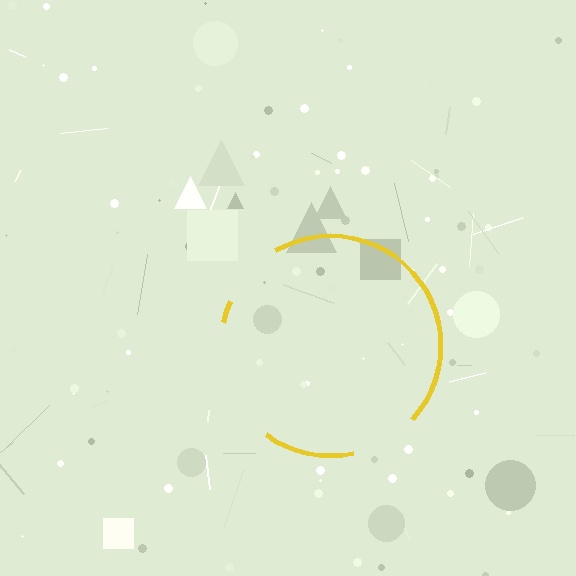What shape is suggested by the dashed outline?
The dashed outline suggests a circle.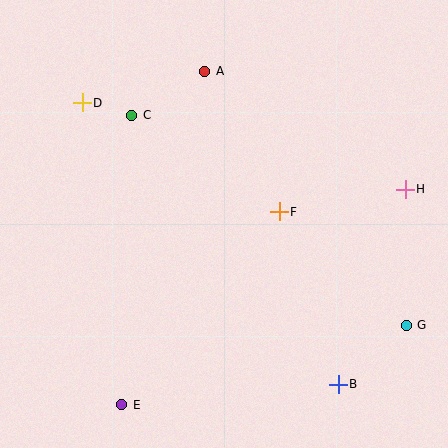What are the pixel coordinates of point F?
Point F is at (279, 212).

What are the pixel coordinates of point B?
Point B is at (338, 384).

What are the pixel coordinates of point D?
Point D is at (82, 103).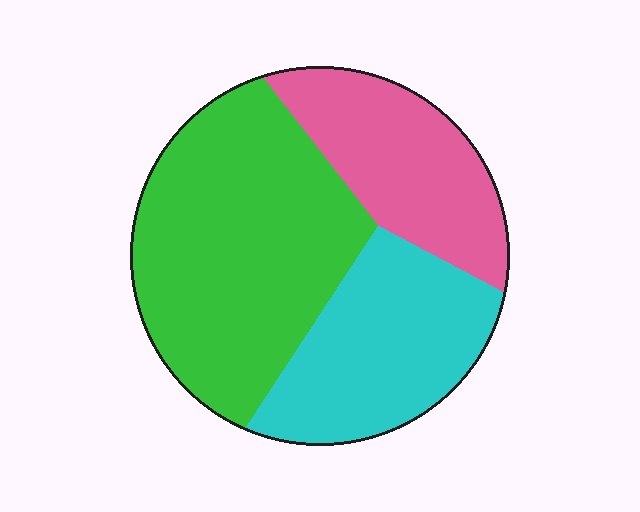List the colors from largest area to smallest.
From largest to smallest: green, cyan, pink.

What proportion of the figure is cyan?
Cyan takes up about one quarter (1/4) of the figure.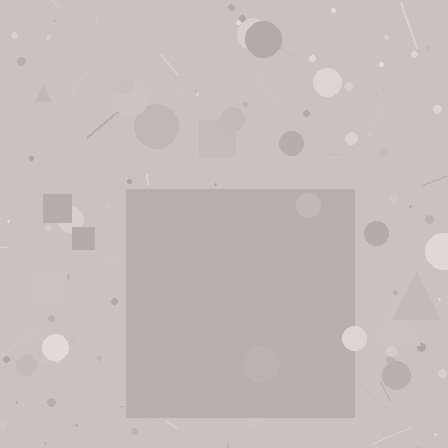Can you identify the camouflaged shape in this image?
The camouflaged shape is a square.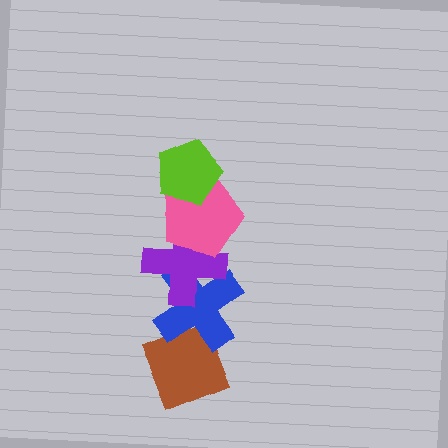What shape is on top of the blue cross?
The purple cross is on top of the blue cross.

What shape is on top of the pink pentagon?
The lime pentagon is on top of the pink pentagon.